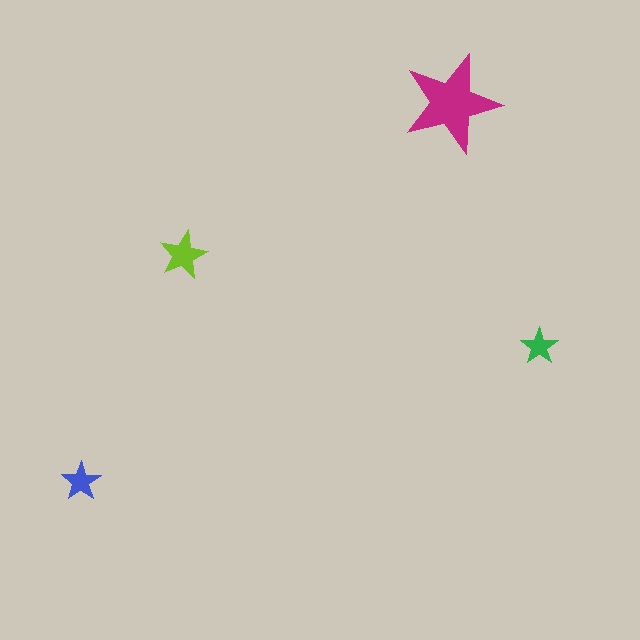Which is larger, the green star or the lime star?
The lime one.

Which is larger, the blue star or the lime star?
The lime one.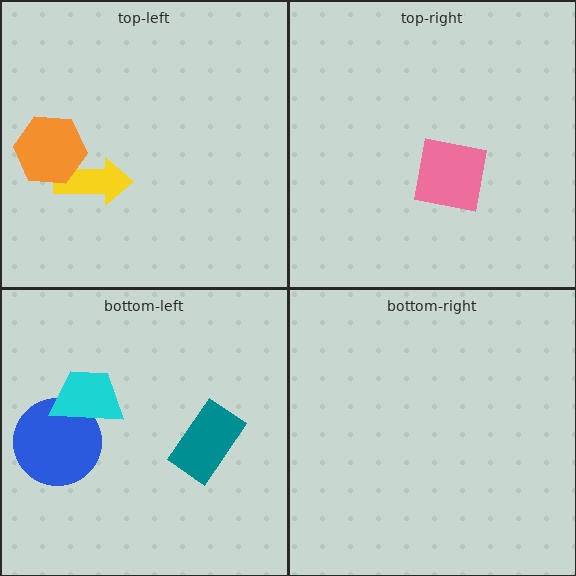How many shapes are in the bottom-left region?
3.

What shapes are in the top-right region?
The pink square.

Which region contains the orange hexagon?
The top-left region.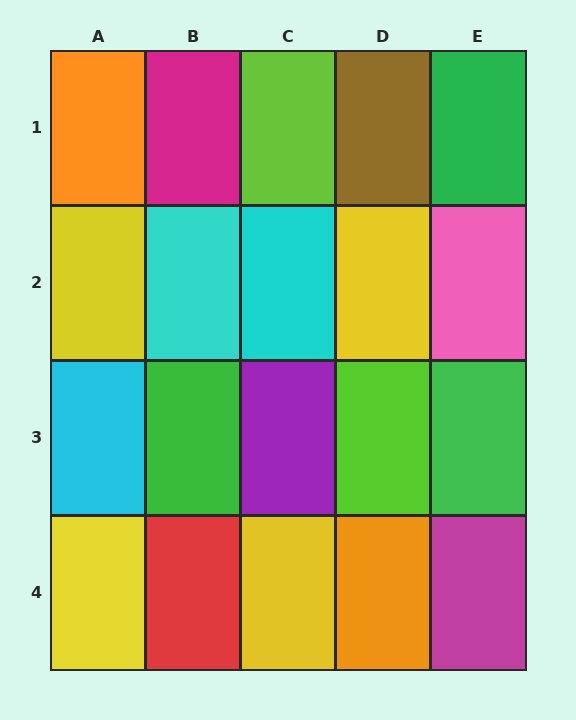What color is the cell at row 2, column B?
Cyan.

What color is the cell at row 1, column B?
Magenta.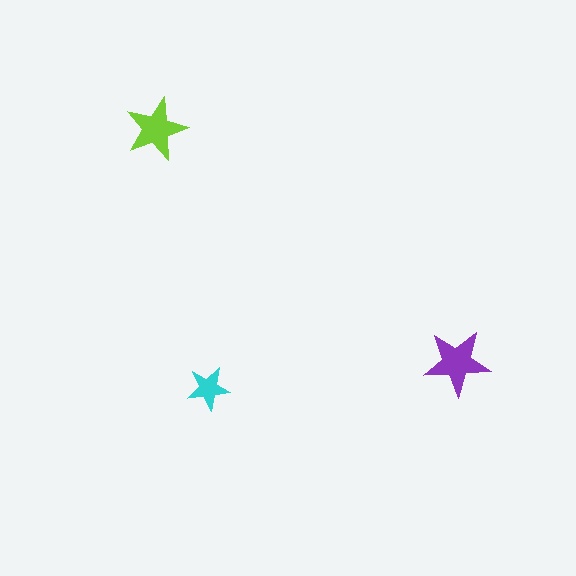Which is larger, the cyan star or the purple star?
The purple one.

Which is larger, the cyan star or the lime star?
The lime one.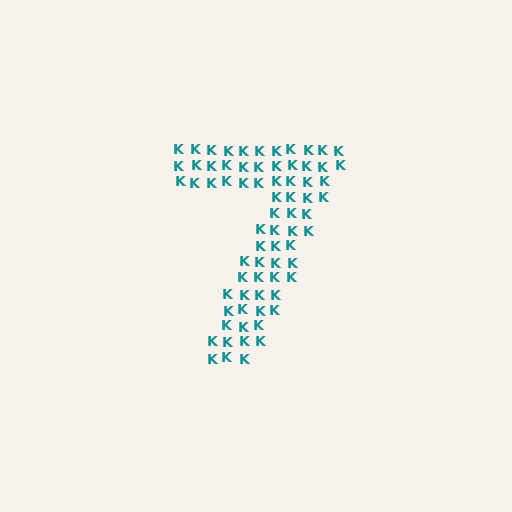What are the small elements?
The small elements are letter K's.